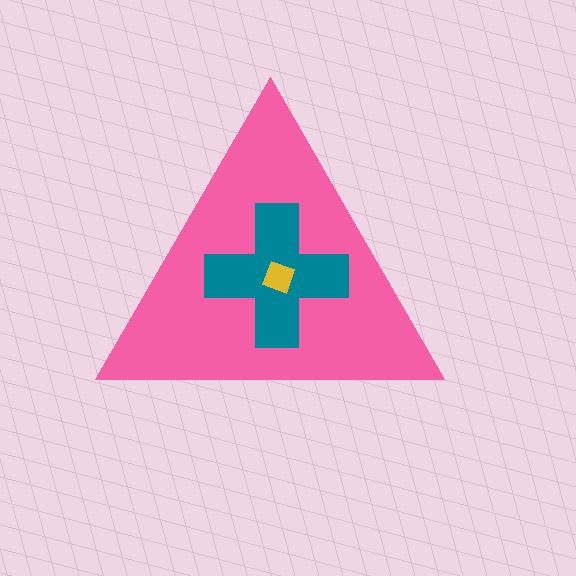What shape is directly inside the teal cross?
The yellow diamond.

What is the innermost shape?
The yellow diamond.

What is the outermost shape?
The pink triangle.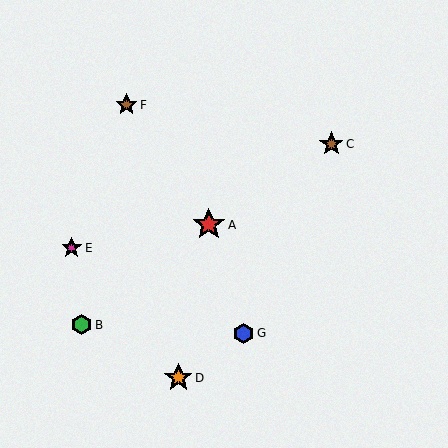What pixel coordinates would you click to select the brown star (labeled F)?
Click at (127, 104) to select the brown star F.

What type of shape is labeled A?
Shape A is a red star.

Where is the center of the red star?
The center of the red star is at (209, 225).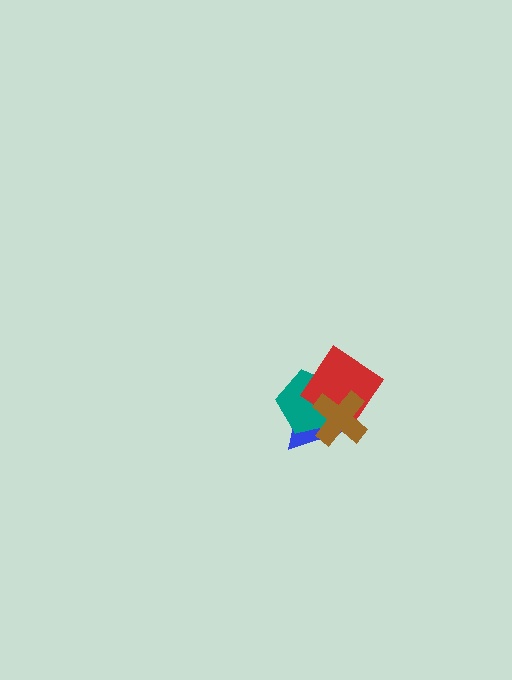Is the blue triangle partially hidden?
Yes, it is partially covered by another shape.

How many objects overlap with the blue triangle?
3 objects overlap with the blue triangle.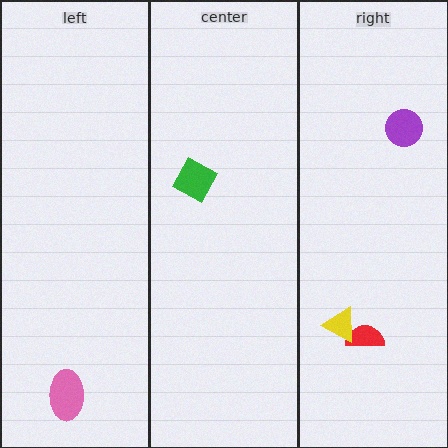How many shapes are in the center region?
1.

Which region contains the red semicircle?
The right region.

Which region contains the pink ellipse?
The left region.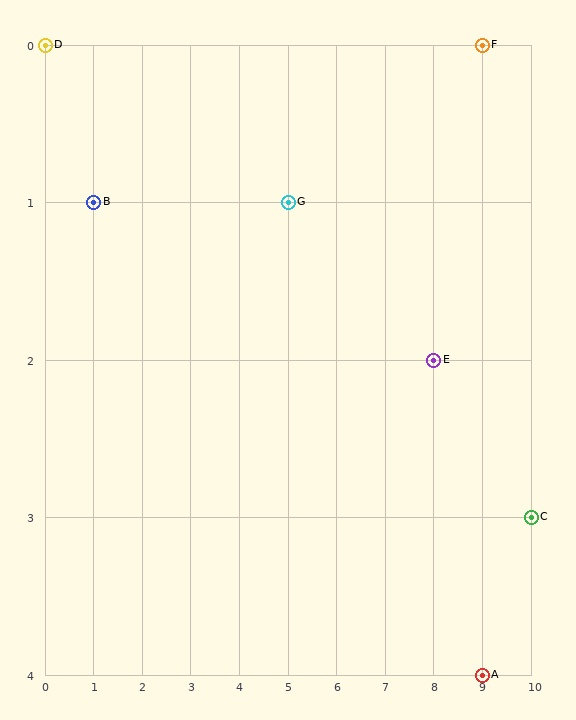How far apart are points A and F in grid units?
Points A and F are 4 rows apart.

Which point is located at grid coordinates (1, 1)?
Point B is at (1, 1).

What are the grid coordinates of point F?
Point F is at grid coordinates (9, 0).